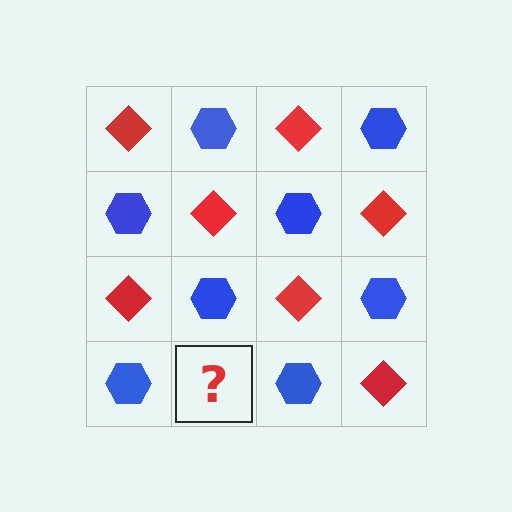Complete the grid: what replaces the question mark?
The question mark should be replaced with a red diamond.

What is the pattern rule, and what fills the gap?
The rule is that it alternates red diamond and blue hexagon in a checkerboard pattern. The gap should be filled with a red diamond.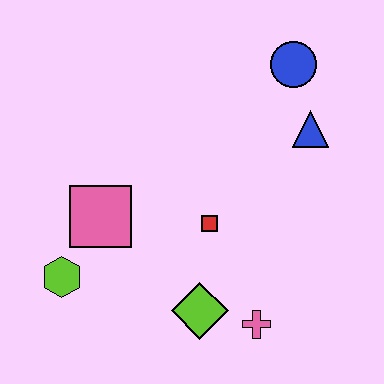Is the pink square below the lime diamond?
No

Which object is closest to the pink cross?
The lime diamond is closest to the pink cross.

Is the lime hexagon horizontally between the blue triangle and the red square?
No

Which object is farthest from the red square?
The blue circle is farthest from the red square.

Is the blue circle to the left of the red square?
No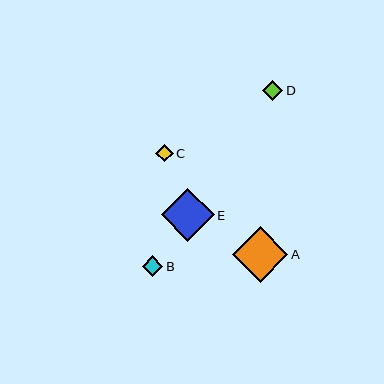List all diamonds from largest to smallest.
From largest to smallest: A, E, B, D, C.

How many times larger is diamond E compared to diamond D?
Diamond E is approximately 2.6 times the size of diamond D.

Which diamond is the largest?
Diamond A is the largest with a size of approximately 56 pixels.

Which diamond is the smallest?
Diamond C is the smallest with a size of approximately 17 pixels.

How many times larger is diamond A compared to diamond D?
Diamond A is approximately 2.7 times the size of diamond D.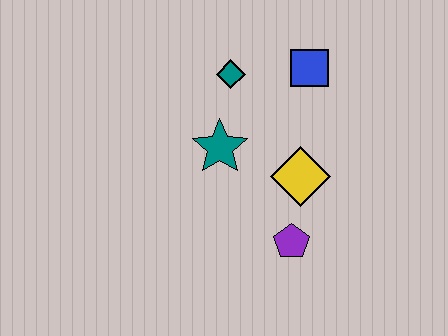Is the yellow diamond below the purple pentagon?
No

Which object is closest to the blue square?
The teal diamond is closest to the blue square.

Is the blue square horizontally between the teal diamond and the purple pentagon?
No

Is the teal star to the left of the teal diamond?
Yes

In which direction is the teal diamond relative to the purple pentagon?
The teal diamond is above the purple pentagon.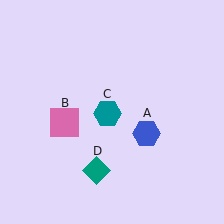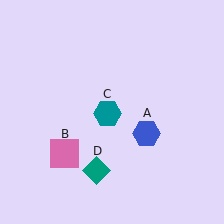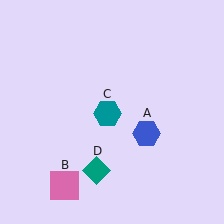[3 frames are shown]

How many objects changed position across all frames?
1 object changed position: pink square (object B).